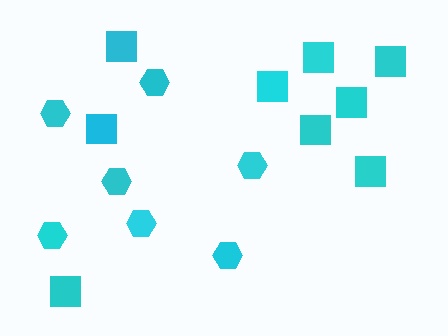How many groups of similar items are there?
There are 2 groups: one group of hexagons (7) and one group of squares (9).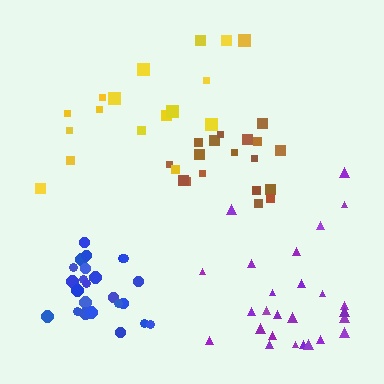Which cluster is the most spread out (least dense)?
Yellow.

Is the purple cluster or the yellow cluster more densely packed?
Purple.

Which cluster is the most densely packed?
Blue.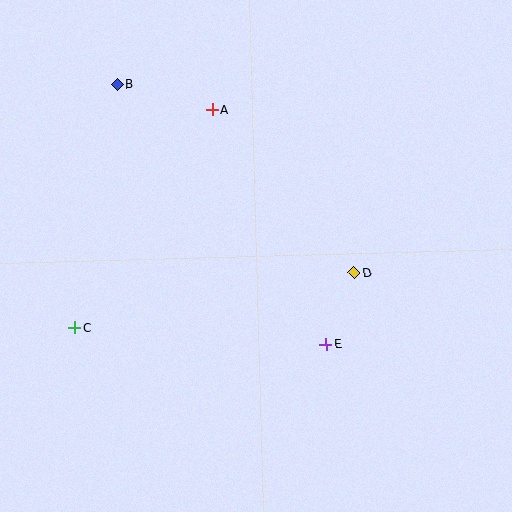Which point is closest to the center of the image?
Point D at (354, 273) is closest to the center.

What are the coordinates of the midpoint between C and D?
The midpoint between C and D is at (215, 300).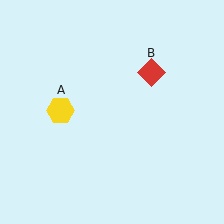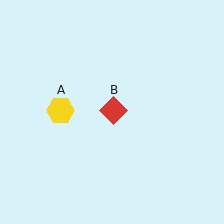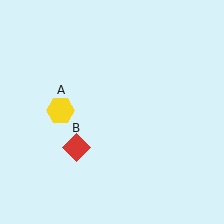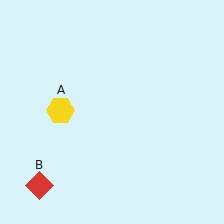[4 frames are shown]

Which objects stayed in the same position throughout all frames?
Yellow hexagon (object A) remained stationary.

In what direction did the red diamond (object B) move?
The red diamond (object B) moved down and to the left.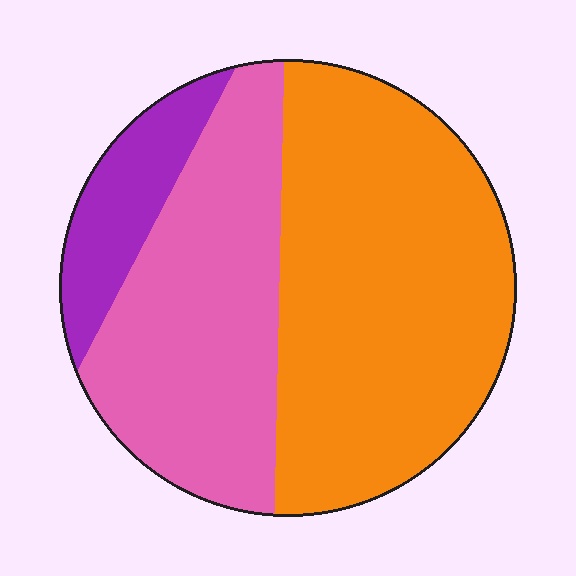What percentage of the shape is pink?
Pink covers 36% of the shape.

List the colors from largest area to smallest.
From largest to smallest: orange, pink, purple.